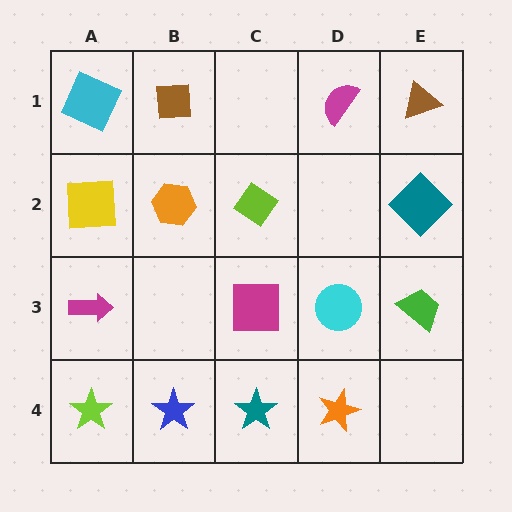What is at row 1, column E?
A brown triangle.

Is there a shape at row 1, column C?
No, that cell is empty.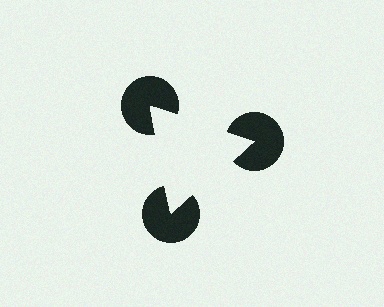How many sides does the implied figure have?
3 sides.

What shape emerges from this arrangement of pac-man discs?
An illusory triangle — its edges are inferred from the aligned wedge cuts in the pac-man discs, not physically drawn.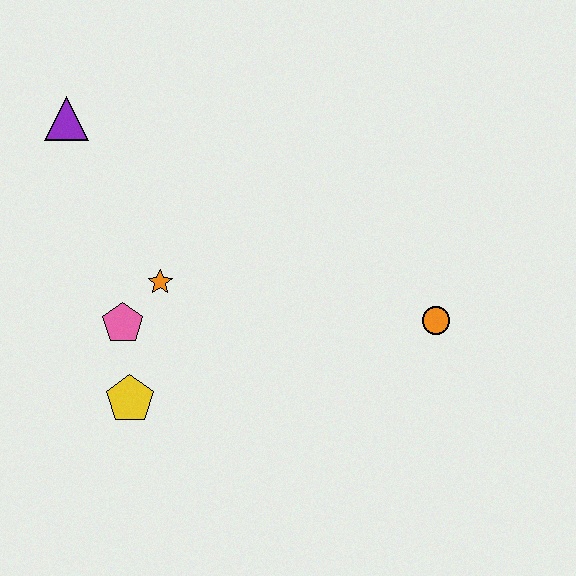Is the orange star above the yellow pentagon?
Yes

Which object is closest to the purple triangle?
The orange star is closest to the purple triangle.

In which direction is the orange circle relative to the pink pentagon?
The orange circle is to the right of the pink pentagon.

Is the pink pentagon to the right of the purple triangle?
Yes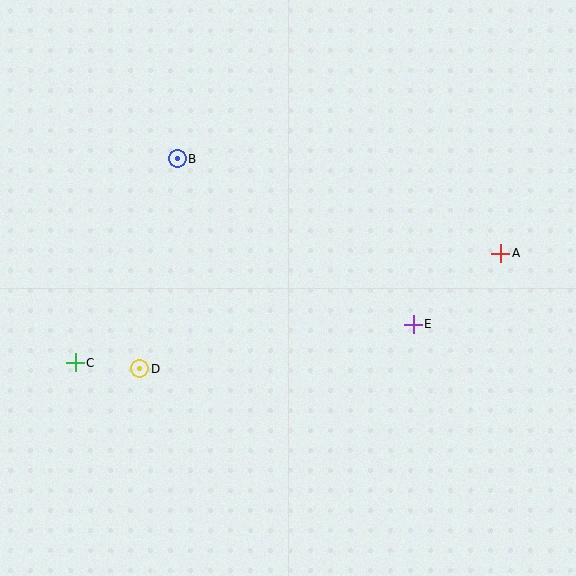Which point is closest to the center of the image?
Point E at (413, 324) is closest to the center.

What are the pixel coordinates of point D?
Point D is at (140, 369).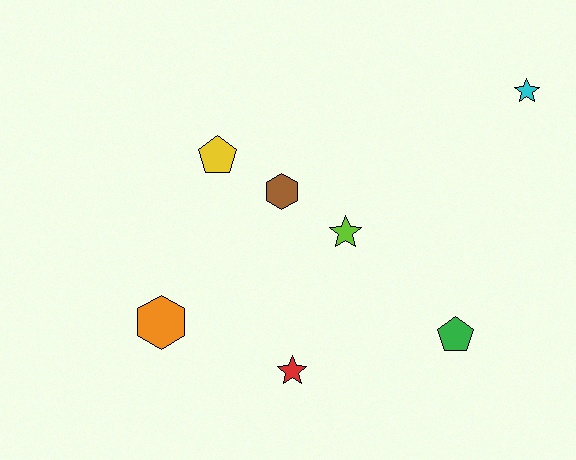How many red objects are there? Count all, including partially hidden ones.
There is 1 red object.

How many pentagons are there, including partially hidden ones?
There are 2 pentagons.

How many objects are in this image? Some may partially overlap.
There are 7 objects.